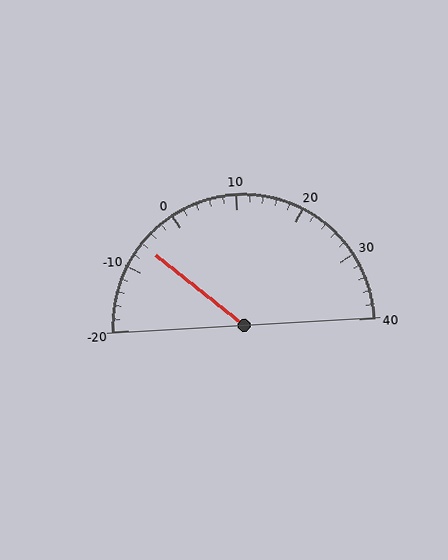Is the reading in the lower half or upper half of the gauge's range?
The reading is in the lower half of the range (-20 to 40).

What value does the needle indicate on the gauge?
The needle indicates approximately -6.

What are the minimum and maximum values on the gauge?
The gauge ranges from -20 to 40.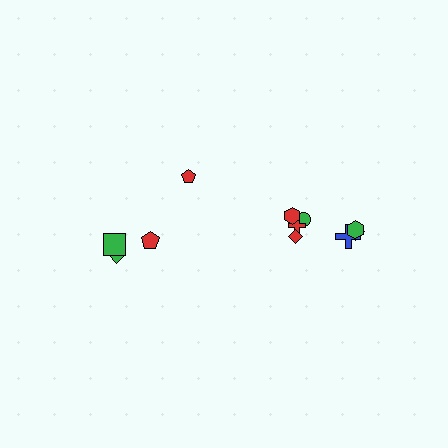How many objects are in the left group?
There are 4 objects.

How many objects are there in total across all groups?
There are 11 objects.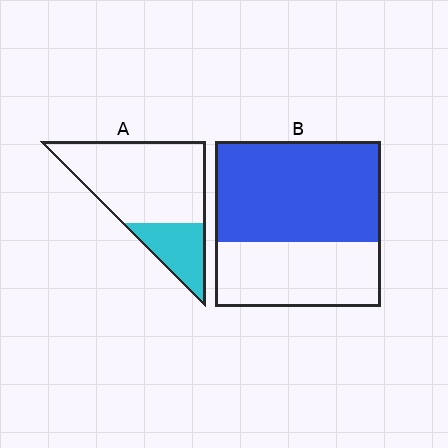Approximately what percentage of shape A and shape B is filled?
A is approximately 25% and B is approximately 60%.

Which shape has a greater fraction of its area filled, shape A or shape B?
Shape B.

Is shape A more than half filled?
No.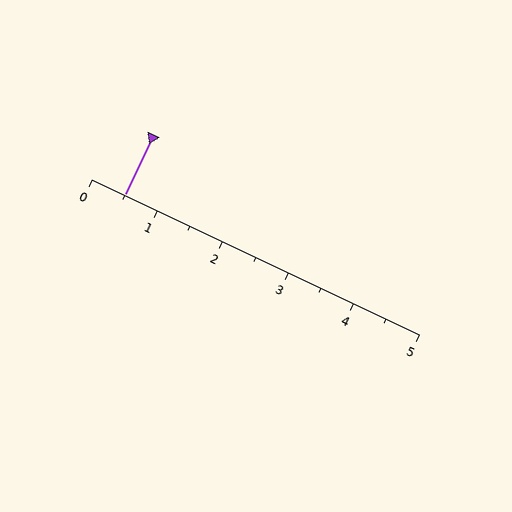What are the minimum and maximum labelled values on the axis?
The axis runs from 0 to 5.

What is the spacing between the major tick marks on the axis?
The major ticks are spaced 1 apart.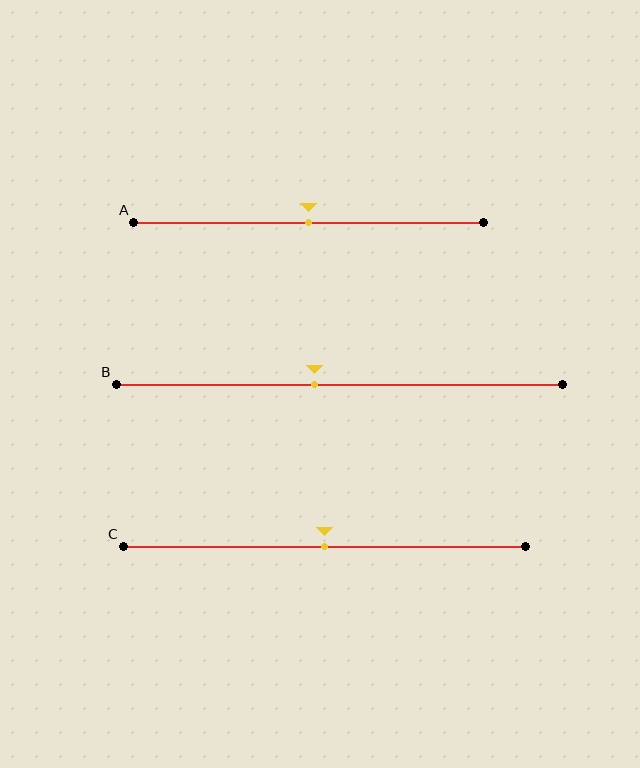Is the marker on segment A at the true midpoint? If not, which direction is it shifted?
Yes, the marker on segment A is at the true midpoint.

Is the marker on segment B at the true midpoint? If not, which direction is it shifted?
No, the marker on segment B is shifted to the left by about 5% of the segment length.